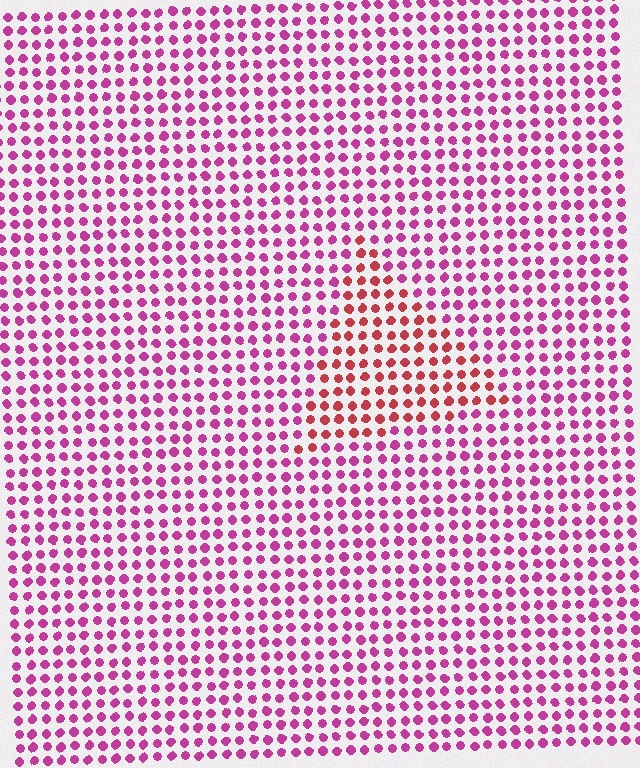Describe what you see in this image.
The image is filled with small magenta elements in a uniform arrangement. A triangle-shaped region is visible where the elements are tinted to a slightly different hue, forming a subtle color boundary.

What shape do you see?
I see a triangle.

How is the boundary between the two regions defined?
The boundary is defined purely by a slight shift in hue (about 37 degrees). Spacing, size, and orientation are identical on both sides.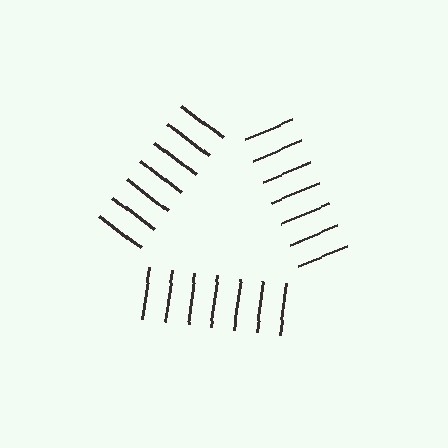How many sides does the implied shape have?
3 sides — the line-ends trace a triangle.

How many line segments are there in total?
21 — 7 along each of the 3 edges.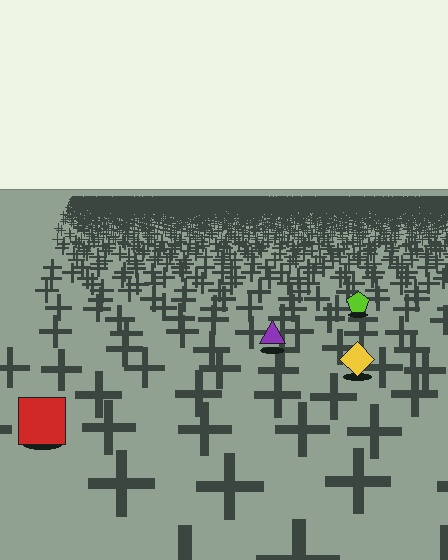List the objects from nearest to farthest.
From nearest to farthest: the red square, the yellow diamond, the purple triangle, the lime pentagon.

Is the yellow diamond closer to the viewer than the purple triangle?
Yes. The yellow diamond is closer — you can tell from the texture gradient: the ground texture is coarser near it.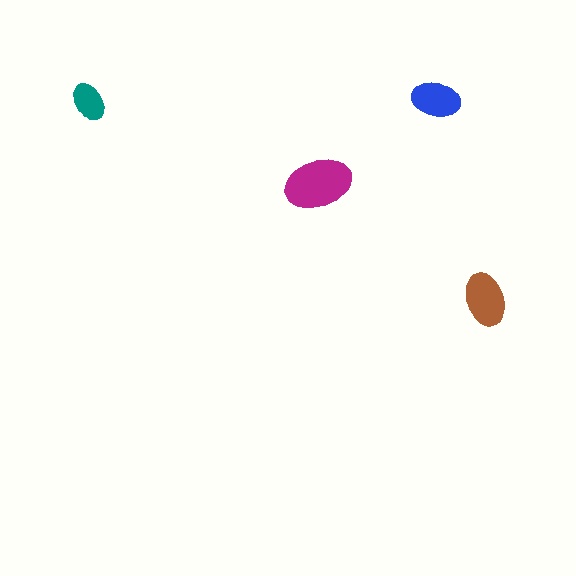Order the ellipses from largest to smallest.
the magenta one, the brown one, the blue one, the teal one.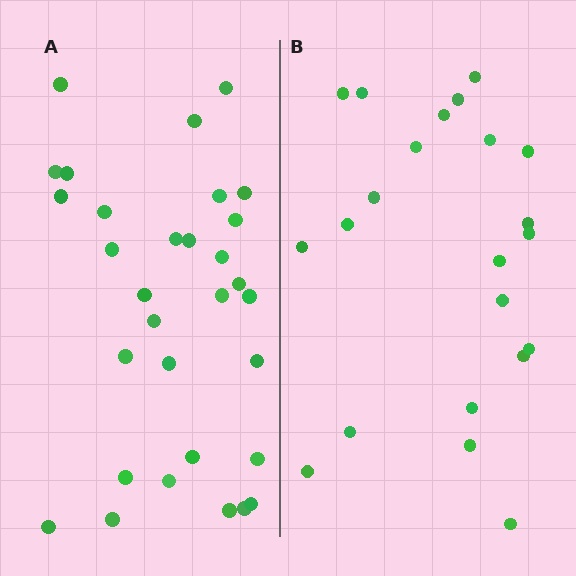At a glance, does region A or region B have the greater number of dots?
Region A (the left region) has more dots.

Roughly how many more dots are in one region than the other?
Region A has roughly 8 or so more dots than region B.